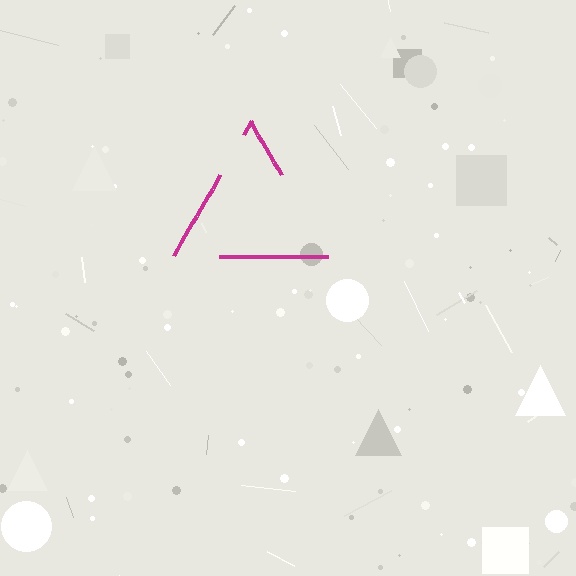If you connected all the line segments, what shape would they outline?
They would outline a triangle.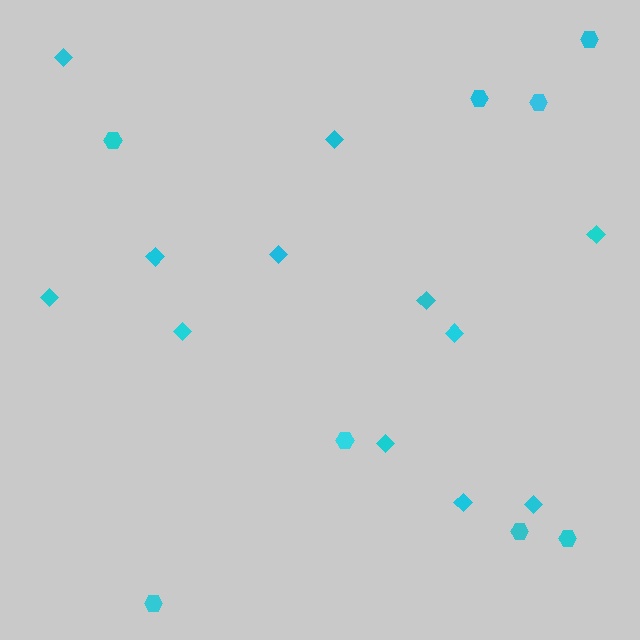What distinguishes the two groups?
There are 2 groups: one group of diamonds (12) and one group of hexagons (8).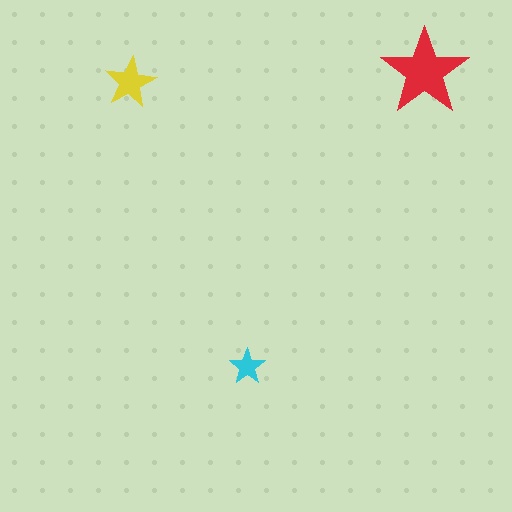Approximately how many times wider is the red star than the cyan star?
About 2.5 times wider.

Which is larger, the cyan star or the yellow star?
The yellow one.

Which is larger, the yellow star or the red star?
The red one.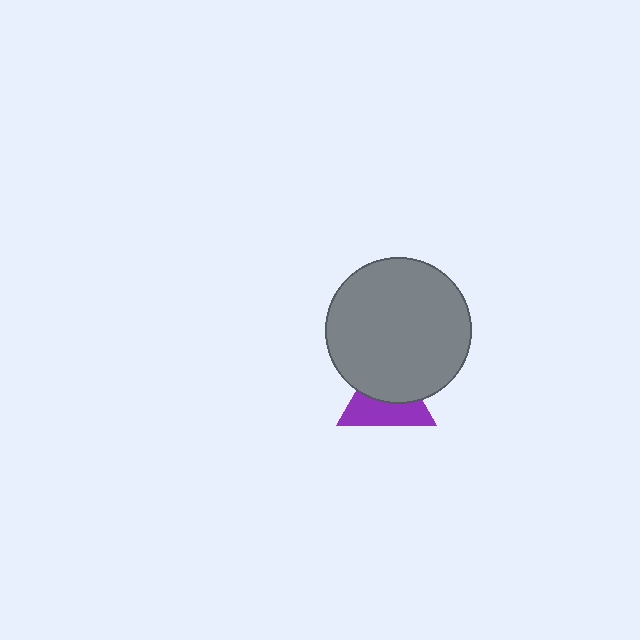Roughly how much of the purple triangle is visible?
About half of it is visible (roughly 49%).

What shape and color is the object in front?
The object in front is a gray circle.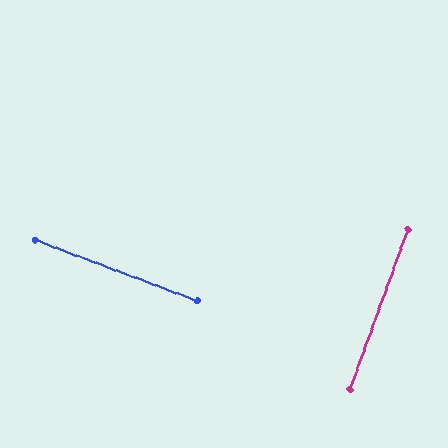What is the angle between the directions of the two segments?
Approximately 89 degrees.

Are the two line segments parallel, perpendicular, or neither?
Perpendicular — they meet at approximately 89°.